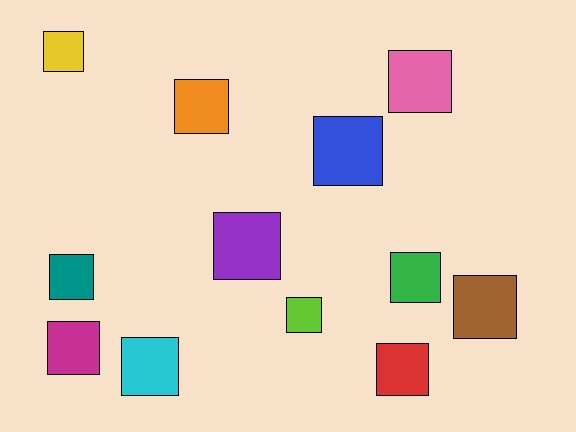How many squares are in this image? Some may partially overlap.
There are 12 squares.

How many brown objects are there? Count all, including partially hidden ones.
There is 1 brown object.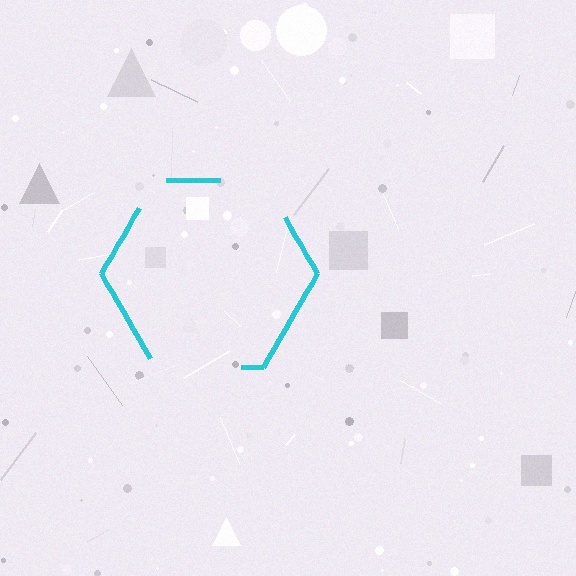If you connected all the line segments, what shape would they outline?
They would outline a hexagon.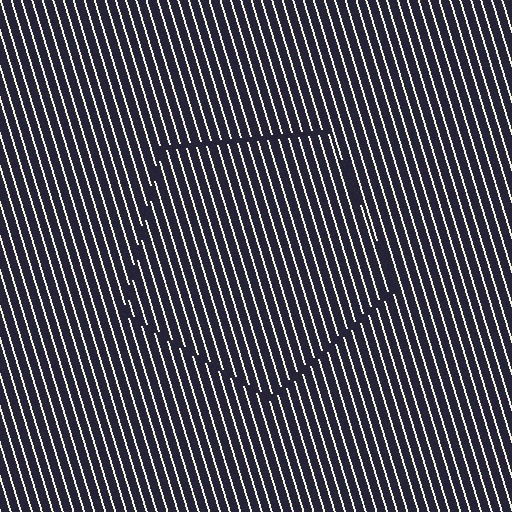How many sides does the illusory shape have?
5 sides — the line-ends trace a pentagon.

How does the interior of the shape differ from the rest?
The interior of the shape contains the same grating, shifted by half a period — the contour is defined by the phase discontinuity where line-ends from the inner and outer gratings abut.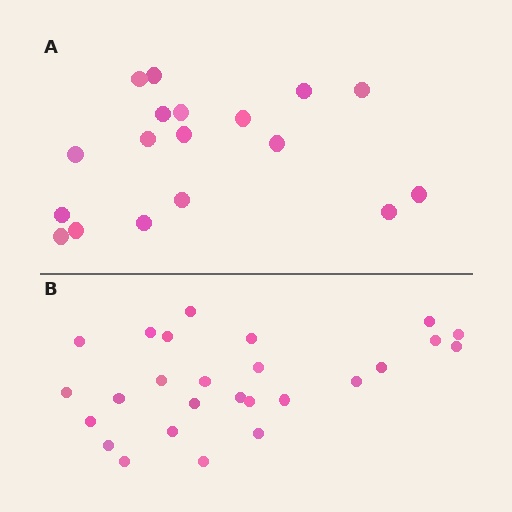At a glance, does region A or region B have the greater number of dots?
Region B (the bottom region) has more dots.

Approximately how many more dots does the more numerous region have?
Region B has roughly 8 or so more dots than region A.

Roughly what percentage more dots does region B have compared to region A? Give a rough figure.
About 45% more.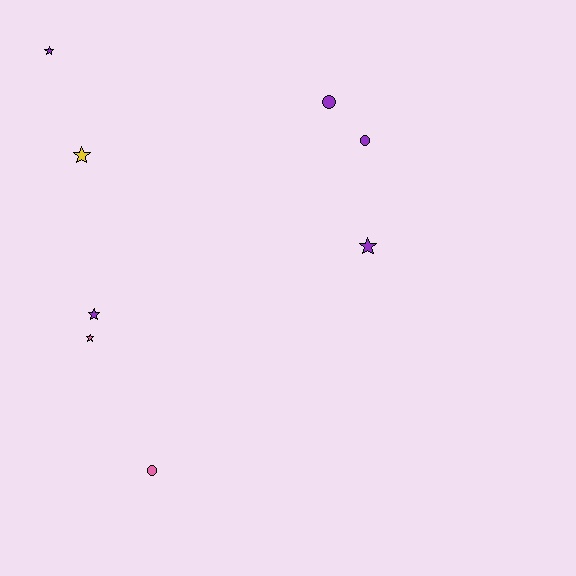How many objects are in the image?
There are 8 objects.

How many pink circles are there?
There is 1 pink circle.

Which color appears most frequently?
Purple, with 5 objects.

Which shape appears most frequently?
Star, with 5 objects.